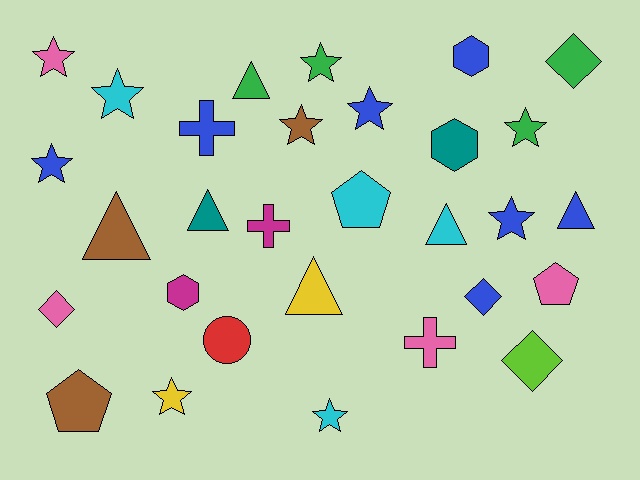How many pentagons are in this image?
There are 3 pentagons.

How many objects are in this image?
There are 30 objects.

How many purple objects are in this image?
There are no purple objects.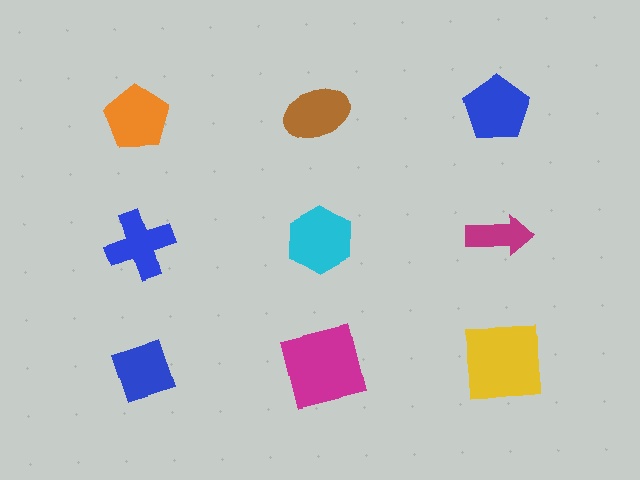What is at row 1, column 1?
An orange pentagon.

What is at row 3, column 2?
A magenta square.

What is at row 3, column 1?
A blue diamond.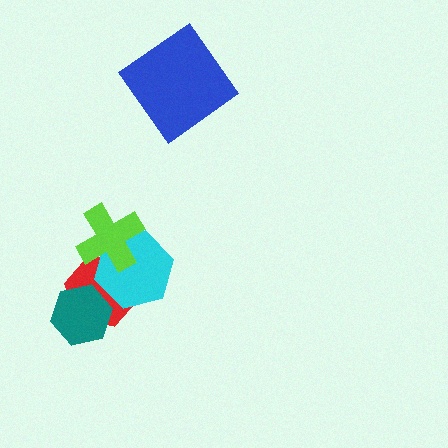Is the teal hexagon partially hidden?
No, no other shape covers it.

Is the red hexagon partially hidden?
Yes, it is partially covered by another shape.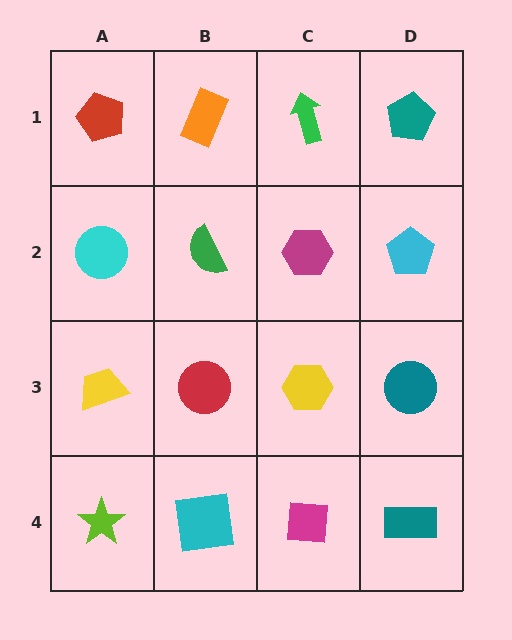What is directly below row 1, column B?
A green semicircle.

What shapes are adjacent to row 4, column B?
A red circle (row 3, column B), a lime star (row 4, column A), a magenta square (row 4, column C).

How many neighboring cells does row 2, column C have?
4.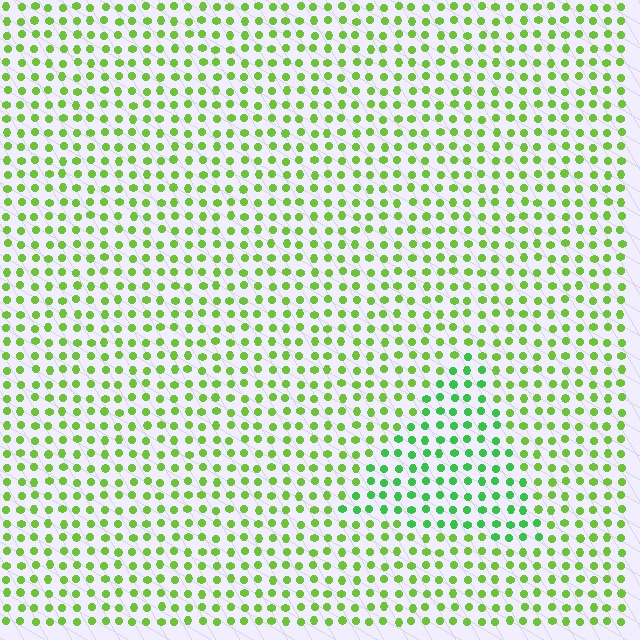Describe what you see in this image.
The image is filled with small lime elements in a uniform arrangement. A triangle-shaped region is visible where the elements are tinted to a slightly different hue, forming a subtle color boundary.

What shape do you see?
I see a triangle.